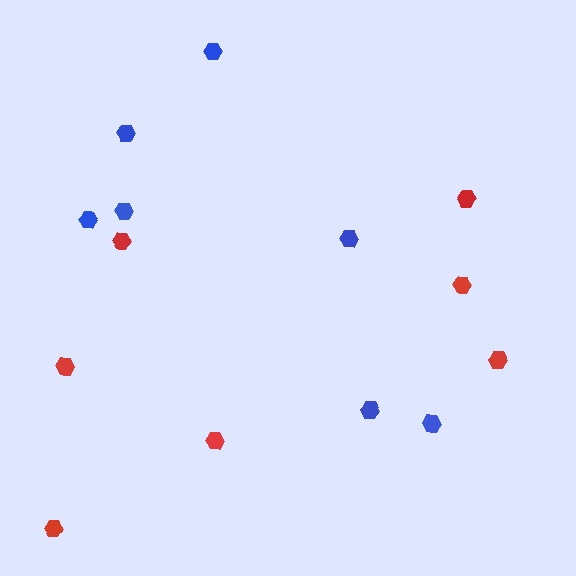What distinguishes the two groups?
There are 2 groups: one group of blue hexagons (7) and one group of red hexagons (7).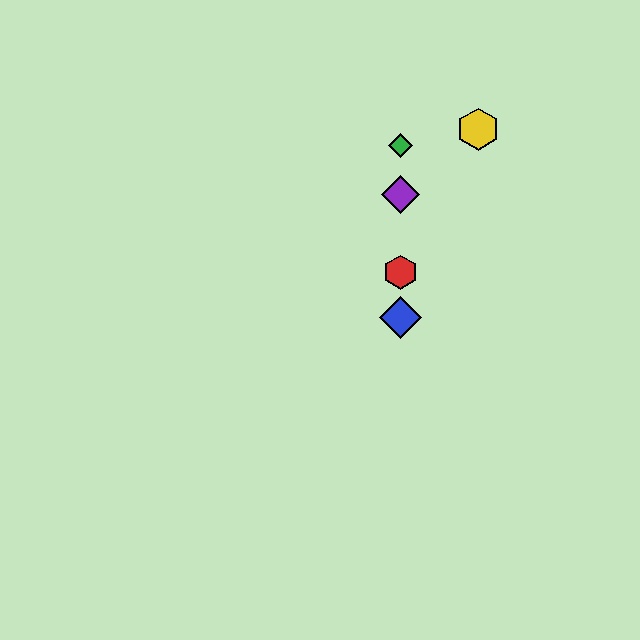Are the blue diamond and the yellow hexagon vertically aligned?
No, the blue diamond is at x≈400 and the yellow hexagon is at x≈478.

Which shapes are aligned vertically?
The red hexagon, the blue diamond, the green diamond, the purple diamond are aligned vertically.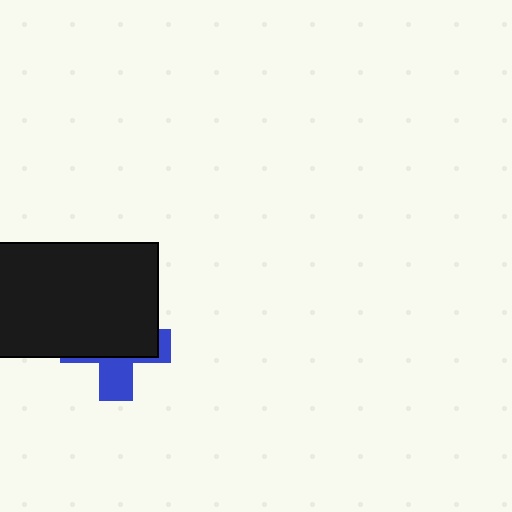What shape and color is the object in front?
The object in front is a black rectangle.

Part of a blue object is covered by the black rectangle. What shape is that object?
It is a cross.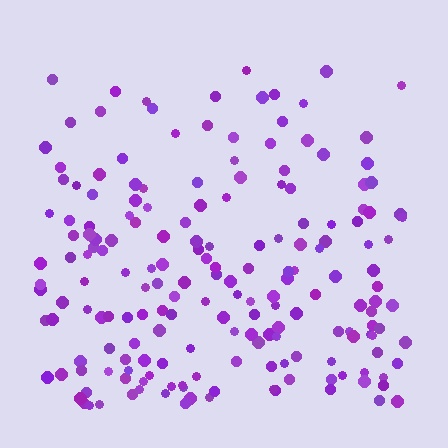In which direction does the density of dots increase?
From top to bottom, with the bottom side densest.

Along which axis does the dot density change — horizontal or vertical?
Vertical.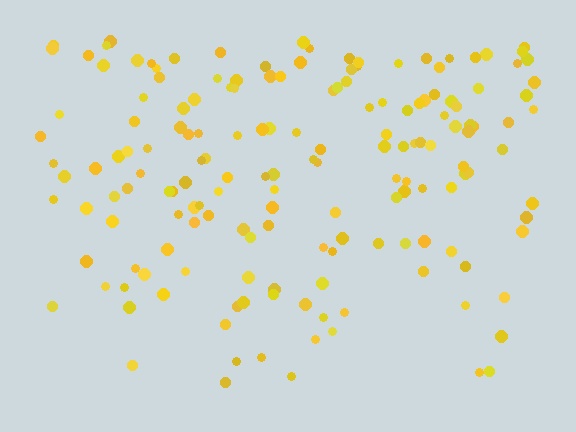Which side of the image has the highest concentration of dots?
The top.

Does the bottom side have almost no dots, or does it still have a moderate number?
Still a moderate number, just noticeably fewer than the top.